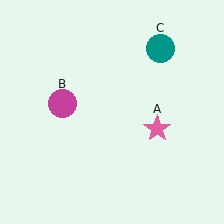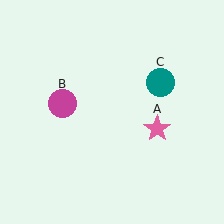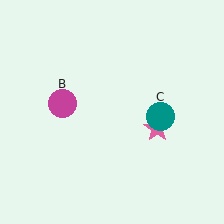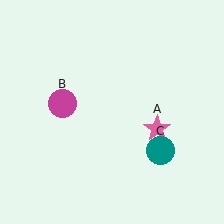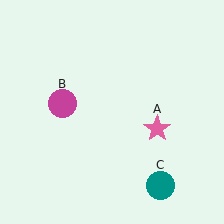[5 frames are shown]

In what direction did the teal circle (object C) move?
The teal circle (object C) moved down.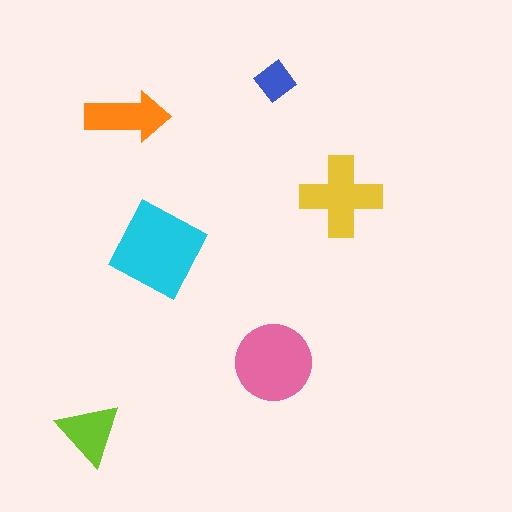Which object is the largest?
The cyan square.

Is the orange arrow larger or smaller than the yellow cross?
Smaller.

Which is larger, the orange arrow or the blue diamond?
The orange arrow.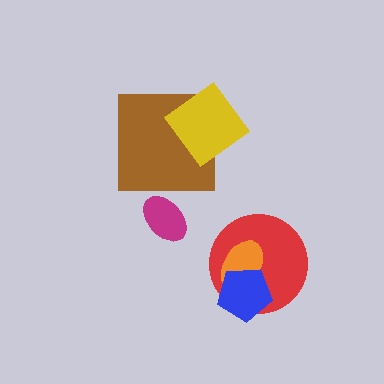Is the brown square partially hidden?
Yes, it is partially covered by another shape.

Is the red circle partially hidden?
Yes, it is partially covered by another shape.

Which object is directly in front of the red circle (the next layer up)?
The orange ellipse is directly in front of the red circle.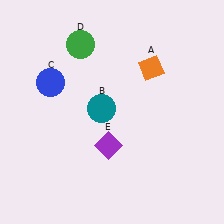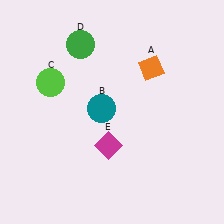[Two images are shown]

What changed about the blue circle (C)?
In Image 1, C is blue. In Image 2, it changed to lime.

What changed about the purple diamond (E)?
In Image 1, E is purple. In Image 2, it changed to magenta.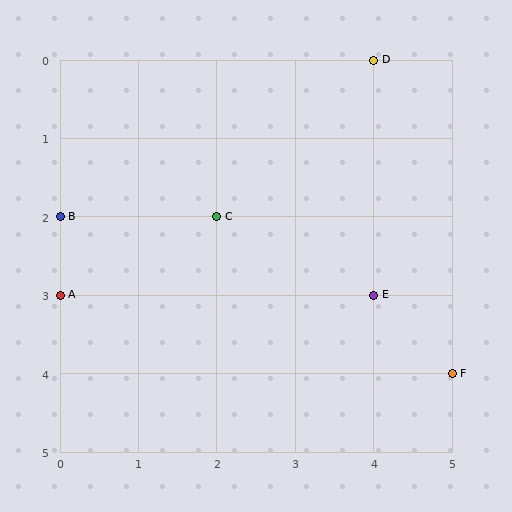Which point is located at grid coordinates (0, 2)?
Point B is at (0, 2).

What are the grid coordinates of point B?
Point B is at grid coordinates (0, 2).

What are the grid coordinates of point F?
Point F is at grid coordinates (5, 4).